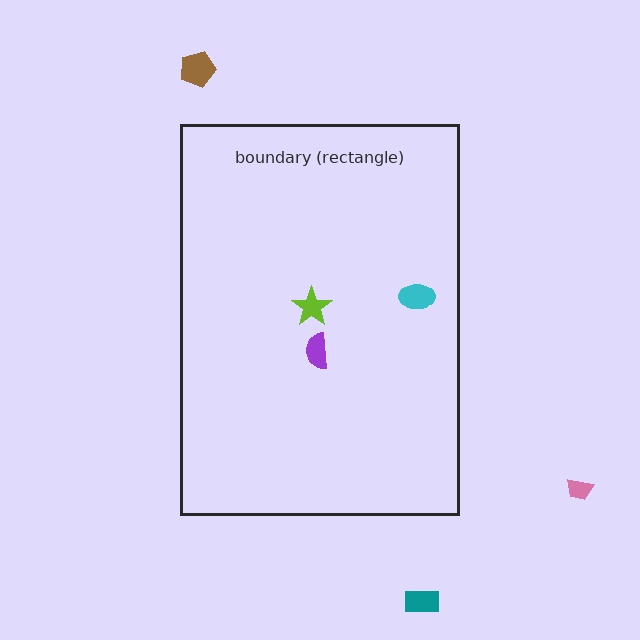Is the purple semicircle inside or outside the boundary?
Inside.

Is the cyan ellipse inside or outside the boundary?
Inside.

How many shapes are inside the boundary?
3 inside, 3 outside.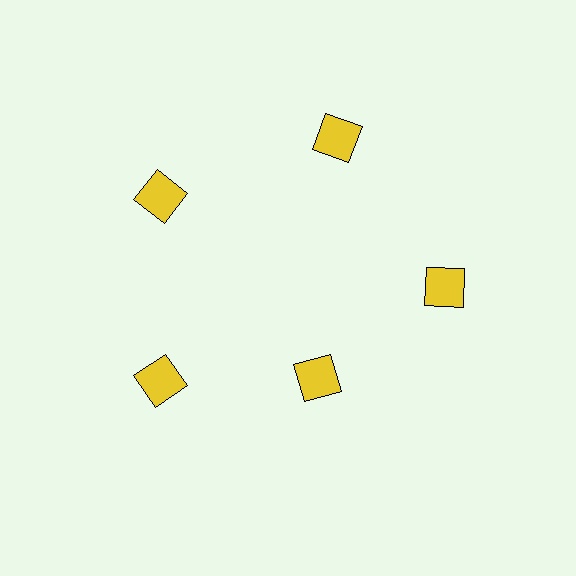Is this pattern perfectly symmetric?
No. The 5 yellow squares are arranged in a ring, but one element near the 5 o'clock position is pulled inward toward the center, breaking the 5-fold rotational symmetry.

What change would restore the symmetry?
The symmetry would be restored by moving it outward, back onto the ring so that all 5 squares sit at equal angles and equal distance from the center.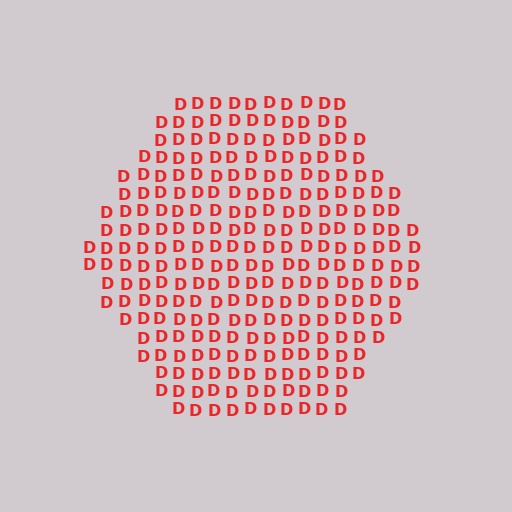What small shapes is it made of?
It is made of small letter D's.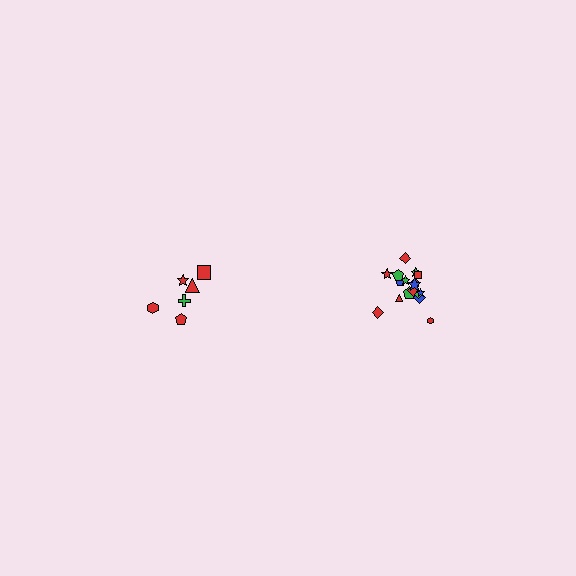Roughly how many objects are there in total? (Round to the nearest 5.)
Roughly 25 objects in total.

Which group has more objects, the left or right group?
The right group.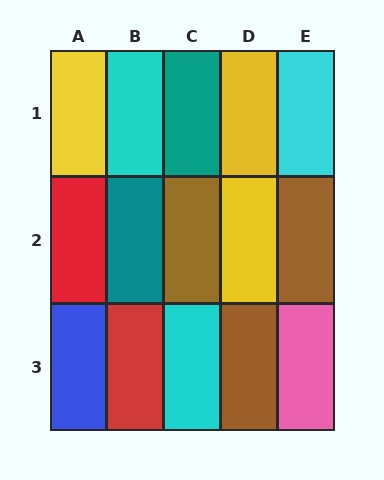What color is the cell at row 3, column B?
Red.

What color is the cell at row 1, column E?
Cyan.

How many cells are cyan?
3 cells are cyan.